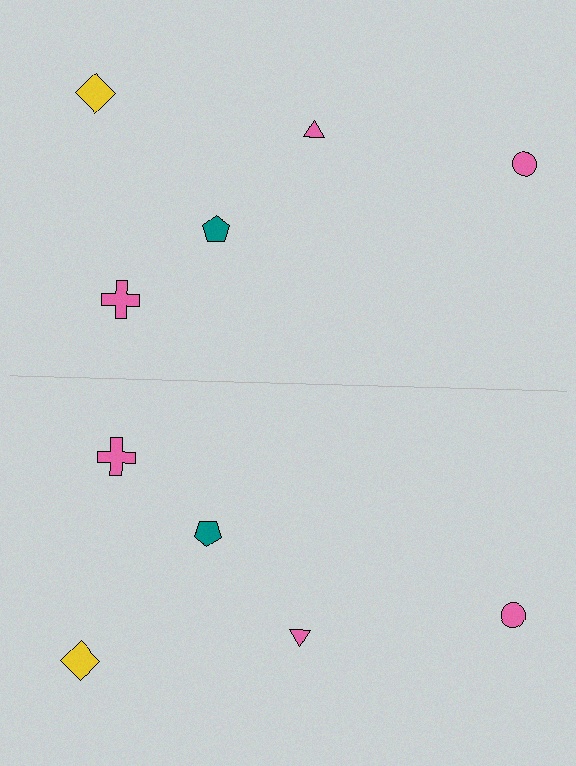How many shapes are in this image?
There are 10 shapes in this image.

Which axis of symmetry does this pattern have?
The pattern has a horizontal axis of symmetry running through the center of the image.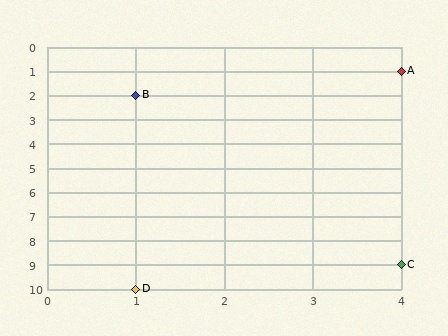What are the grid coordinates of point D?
Point D is at grid coordinates (1, 10).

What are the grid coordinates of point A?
Point A is at grid coordinates (4, 1).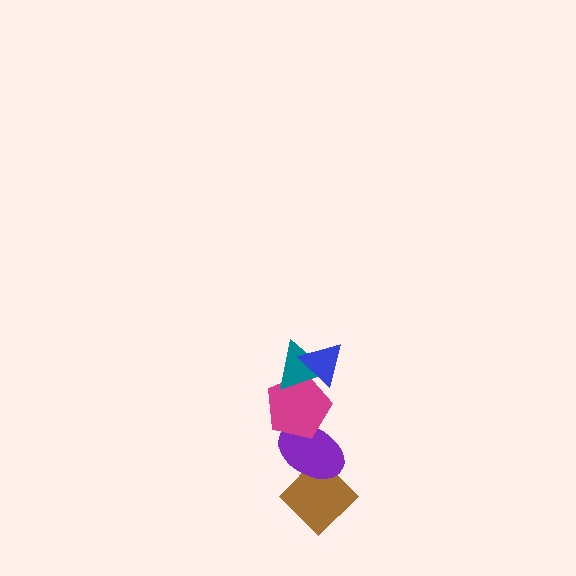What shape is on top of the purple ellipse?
The magenta pentagon is on top of the purple ellipse.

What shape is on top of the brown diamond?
The purple ellipse is on top of the brown diamond.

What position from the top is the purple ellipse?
The purple ellipse is 4th from the top.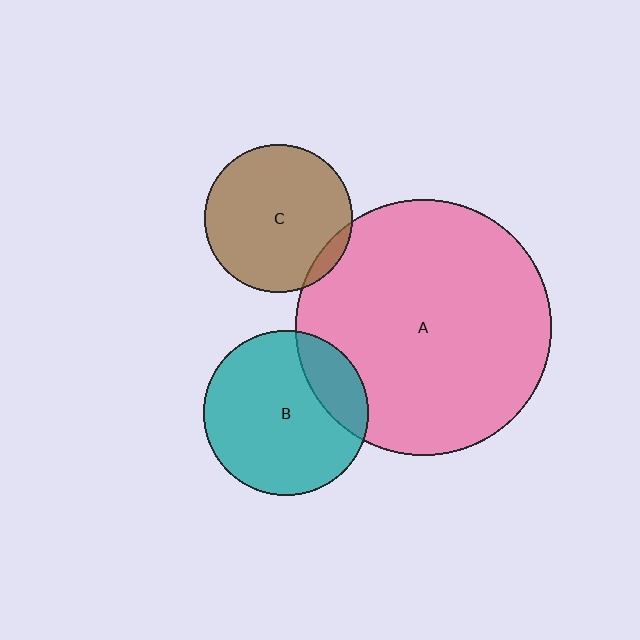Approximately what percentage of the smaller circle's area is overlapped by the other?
Approximately 20%.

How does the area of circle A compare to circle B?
Approximately 2.4 times.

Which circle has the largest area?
Circle A (pink).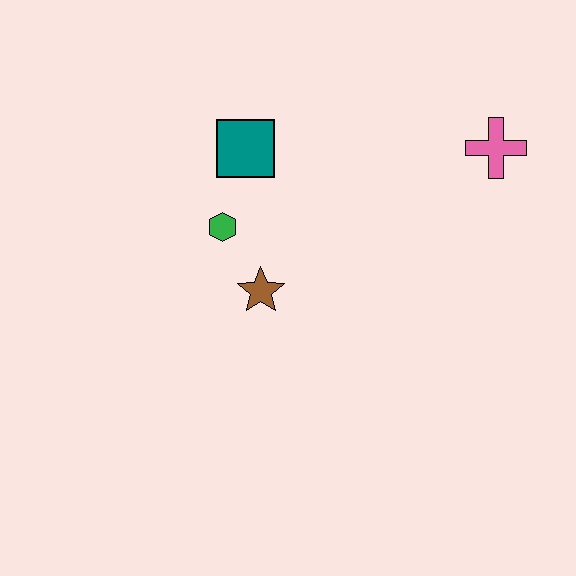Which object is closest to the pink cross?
The teal square is closest to the pink cross.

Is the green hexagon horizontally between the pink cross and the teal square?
No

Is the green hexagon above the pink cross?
No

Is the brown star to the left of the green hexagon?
No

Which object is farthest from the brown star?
The pink cross is farthest from the brown star.